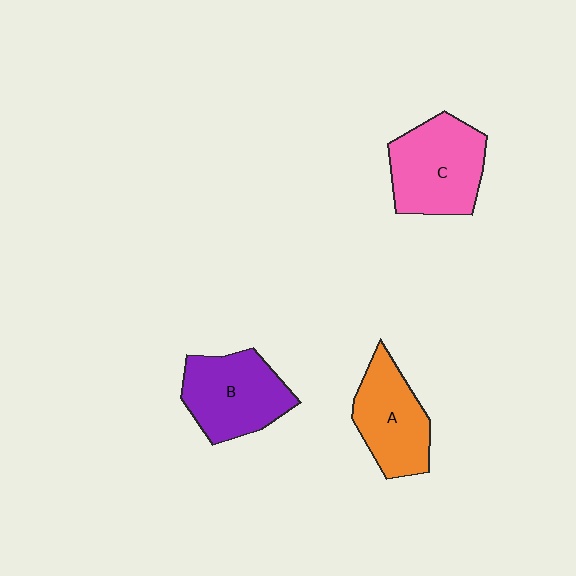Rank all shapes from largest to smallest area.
From largest to smallest: C (pink), B (purple), A (orange).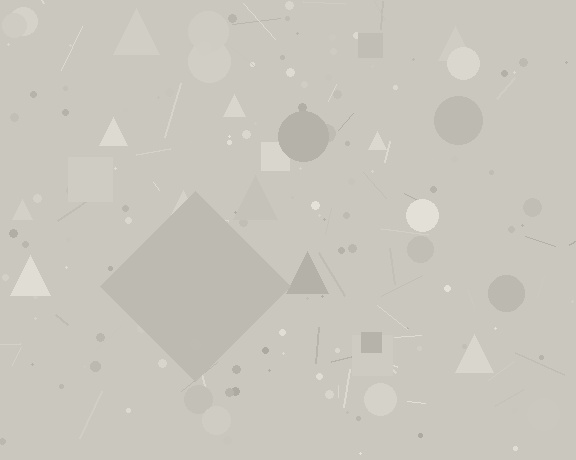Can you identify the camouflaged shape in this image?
The camouflaged shape is a diamond.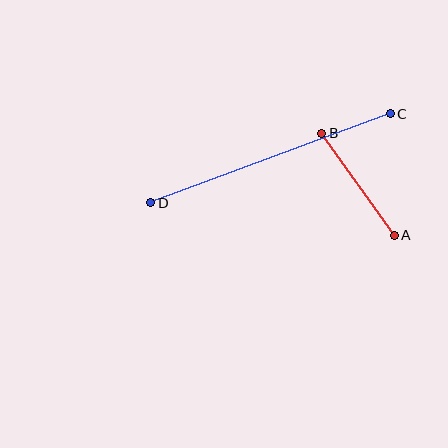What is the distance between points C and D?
The distance is approximately 255 pixels.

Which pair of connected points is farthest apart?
Points C and D are farthest apart.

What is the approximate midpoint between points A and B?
The midpoint is at approximately (358, 184) pixels.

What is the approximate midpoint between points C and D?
The midpoint is at approximately (270, 158) pixels.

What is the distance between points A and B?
The distance is approximately 125 pixels.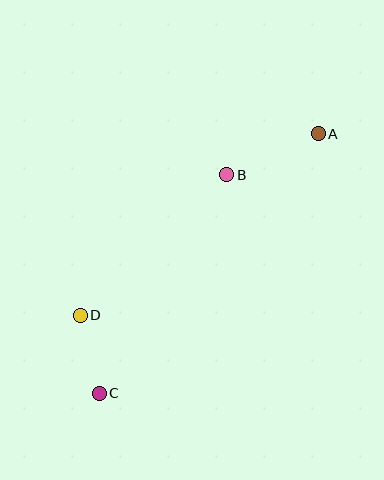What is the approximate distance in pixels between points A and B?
The distance between A and B is approximately 100 pixels.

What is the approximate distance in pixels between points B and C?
The distance between B and C is approximately 253 pixels.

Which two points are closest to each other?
Points C and D are closest to each other.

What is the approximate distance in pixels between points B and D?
The distance between B and D is approximately 203 pixels.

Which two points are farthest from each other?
Points A and C are farthest from each other.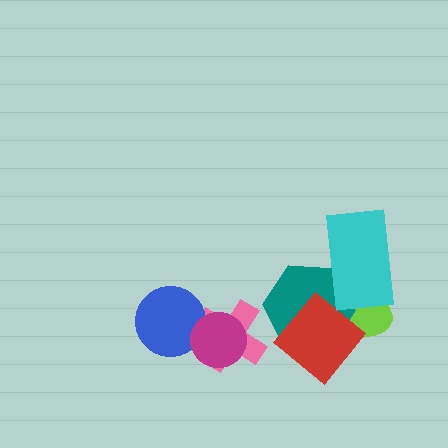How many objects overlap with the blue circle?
2 objects overlap with the blue circle.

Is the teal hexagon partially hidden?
Yes, it is partially covered by another shape.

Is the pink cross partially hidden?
Yes, it is partially covered by another shape.